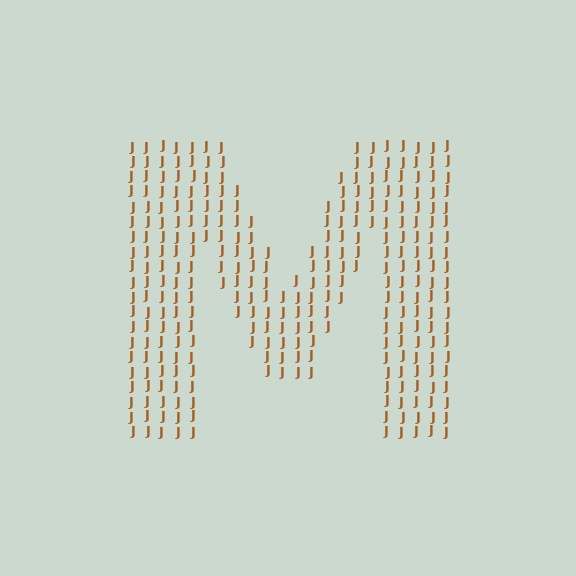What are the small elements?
The small elements are letter J's.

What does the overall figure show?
The overall figure shows the letter M.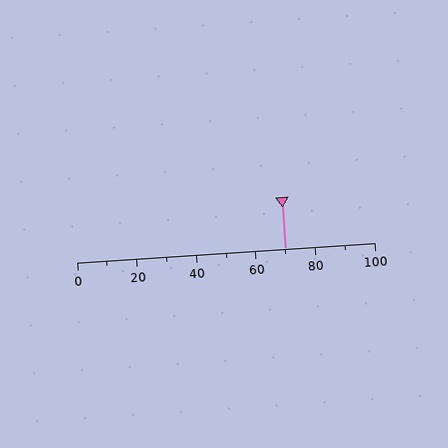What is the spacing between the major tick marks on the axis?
The major ticks are spaced 20 apart.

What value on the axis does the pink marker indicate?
The marker indicates approximately 70.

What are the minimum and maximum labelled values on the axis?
The axis runs from 0 to 100.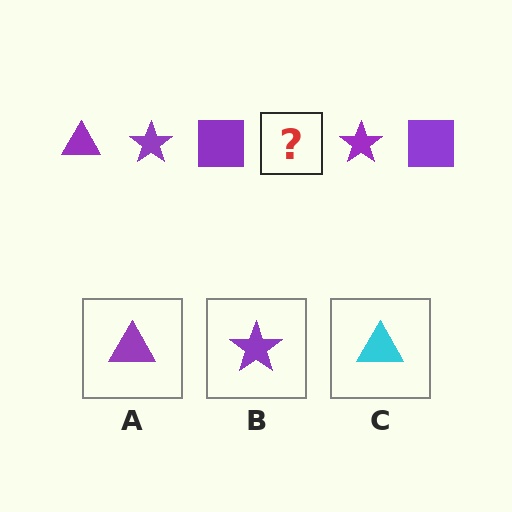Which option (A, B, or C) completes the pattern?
A.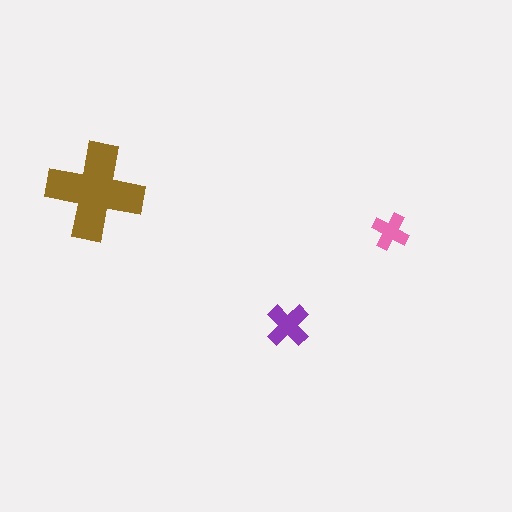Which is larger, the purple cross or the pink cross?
The purple one.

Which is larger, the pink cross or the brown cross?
The brown one.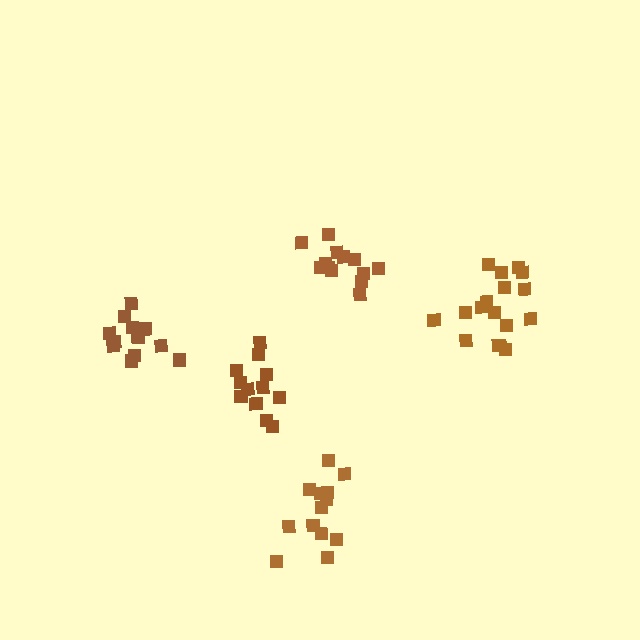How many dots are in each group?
Group 1: 17 dots, Group 2: 12 dots, Group 3: 13 dots, Group 4: 15 dots, Group 5: 13 dots (70 total).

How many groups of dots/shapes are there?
There are 5 groups.